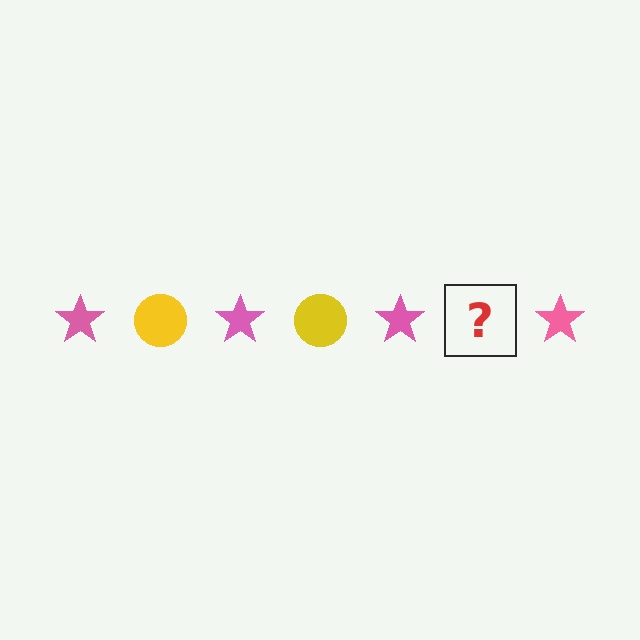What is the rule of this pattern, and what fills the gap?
The rule is that the pattern alternates between pink star and yellow circle. The gap should be filled with a yellow circle.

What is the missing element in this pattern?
The missing element is a yellow circle.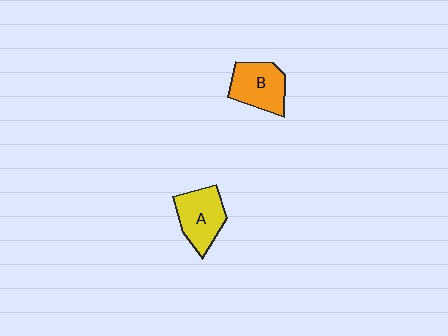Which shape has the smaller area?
Shape B (orange).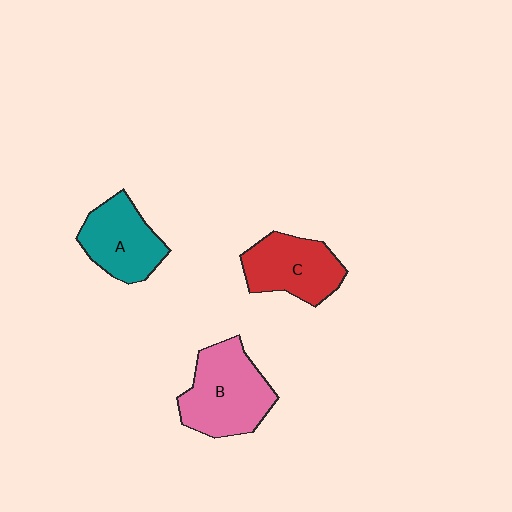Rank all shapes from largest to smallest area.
From largest to smallest: B (pink), C (red), A (teal).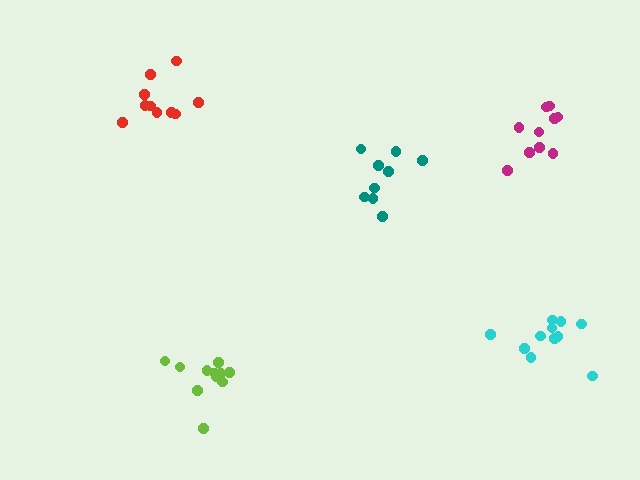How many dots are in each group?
Group 1: 9 dots, Group 2: 11 dots, Group 3: 10 dots, Group 4: 11 dots, Group 5: 10 dots (51 total).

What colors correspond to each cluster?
The clusters are colored: teal, cyan, magenta, lime, red.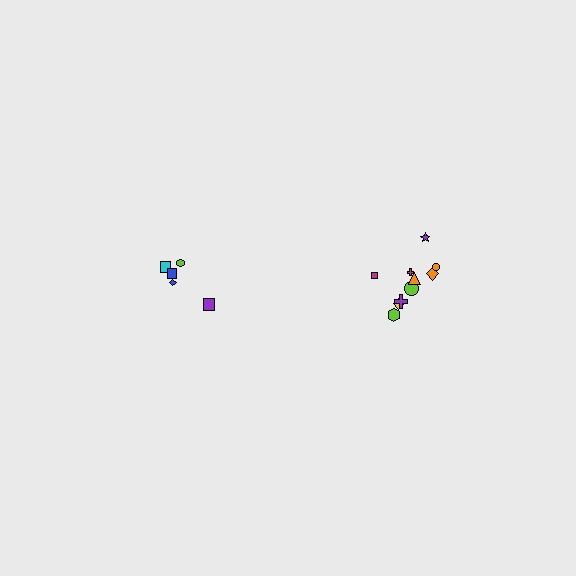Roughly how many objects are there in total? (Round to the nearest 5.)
Roughly 15 objects in total.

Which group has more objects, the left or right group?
The right group.